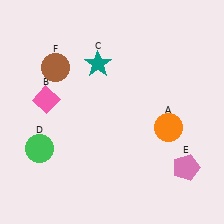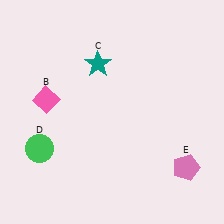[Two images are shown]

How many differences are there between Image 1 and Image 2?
There are 2 differences between the two images.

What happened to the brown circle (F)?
The brown circle (F) was removed in Image 2. It was in the top-left area of Image 1.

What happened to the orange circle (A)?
The orange circle (A) was removed in Image 2. It was in the bottom-right area of Image 1.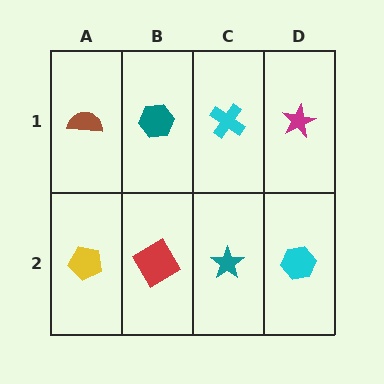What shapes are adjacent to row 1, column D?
A cyan hexagon (row 2, column D), a cyan cross (row 1, column C).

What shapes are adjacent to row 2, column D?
A magenta star (row 1, column D), a teal star (row 2, column C).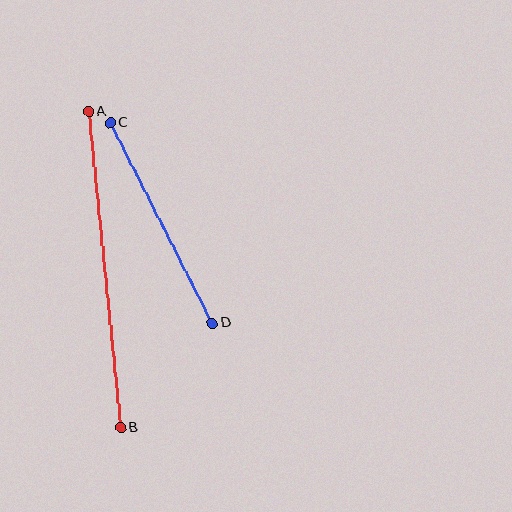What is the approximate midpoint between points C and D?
The midpoint is at approximately (161, 223) pixels.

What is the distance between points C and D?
The distance is approximately 225 pixels.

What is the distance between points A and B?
The distance is approximately 318 pixels.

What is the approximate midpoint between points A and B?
The midpoint is at approximately (105, 269) pixels.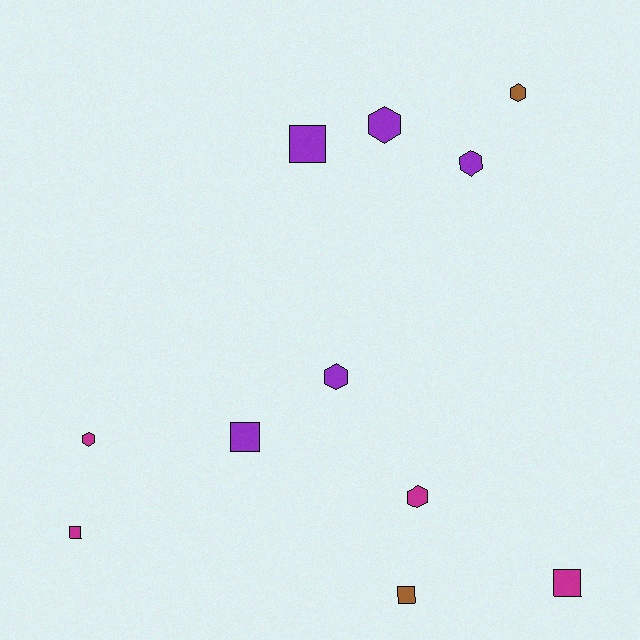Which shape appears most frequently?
Hexagon, with 6 objects.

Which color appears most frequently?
Purple, with 5 objects.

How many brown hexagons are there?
There is 1 brown hexagon.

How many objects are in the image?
There are 11 objects.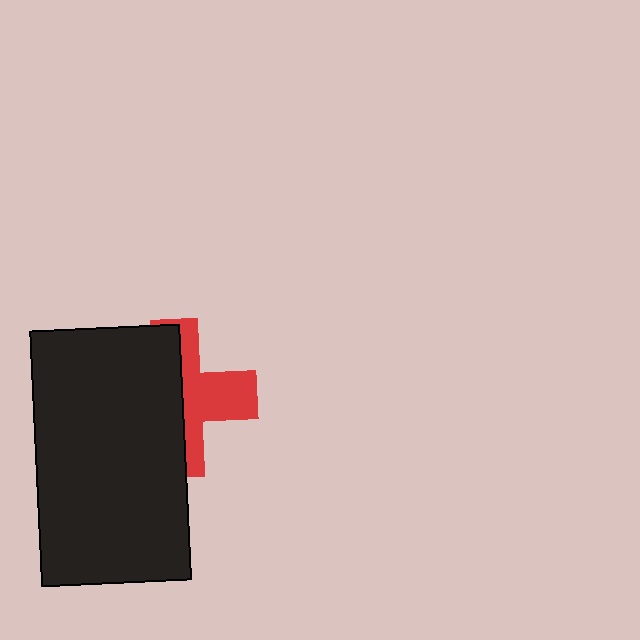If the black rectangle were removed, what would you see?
You would see the complete red cross.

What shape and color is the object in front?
The object in front is a black rectangle.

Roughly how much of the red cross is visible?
A small part of it is visible (roughly 44%).